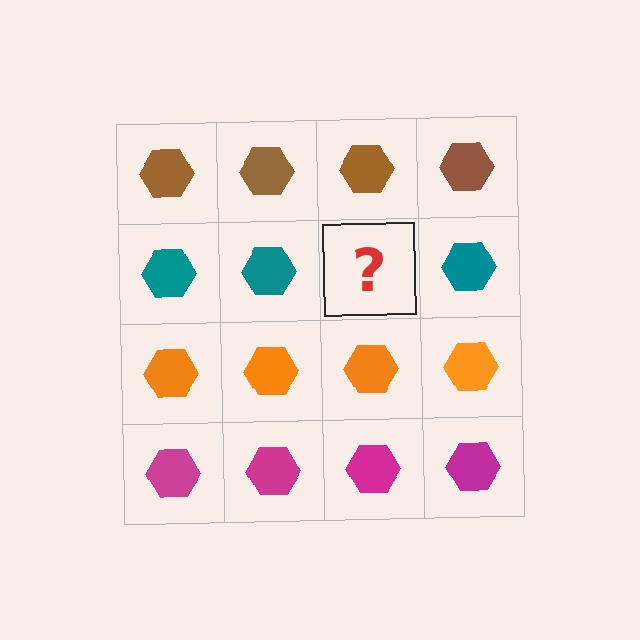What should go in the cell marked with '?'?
The missing cell should contain a teal hexagon.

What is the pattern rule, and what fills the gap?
The rule is that each row has a consistent color. The gap should be filled with a teal hexagon.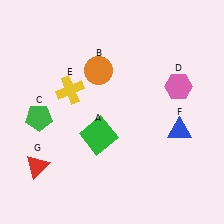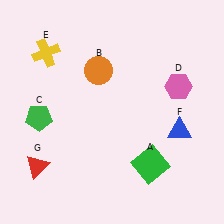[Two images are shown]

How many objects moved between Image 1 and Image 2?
2 objects moved between the two images.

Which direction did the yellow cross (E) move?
The yellow cross (E) moved up.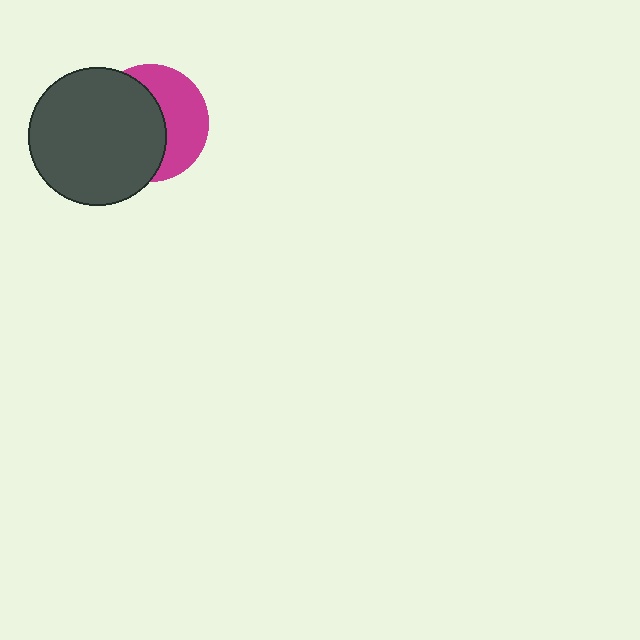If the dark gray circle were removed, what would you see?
You would see the complete magenta circle.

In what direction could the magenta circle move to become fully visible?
The magenta circle could move right. That would shift it out from behind the dark gray circle entirely.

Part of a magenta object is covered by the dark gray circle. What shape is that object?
It is a circle.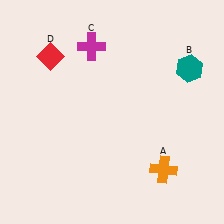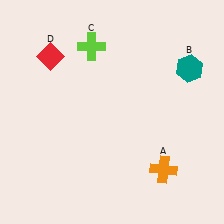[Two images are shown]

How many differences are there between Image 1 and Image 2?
There is 1 difference between the two images.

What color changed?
The cross (C) changed from magenta in Image 1 to lime in Image 2.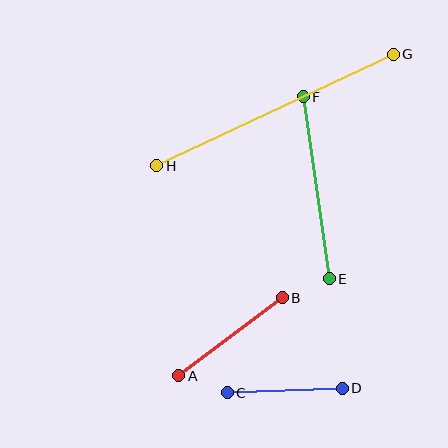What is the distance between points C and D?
The distance is approximately 115 pixels.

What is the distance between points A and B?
The distance is approximately 130 pixels.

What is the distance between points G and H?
The distance is approximately 262 pixels.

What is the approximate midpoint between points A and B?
The midpoint is at approximately (231, 337) pixels.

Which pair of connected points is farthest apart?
Points G and H are farthest apart.